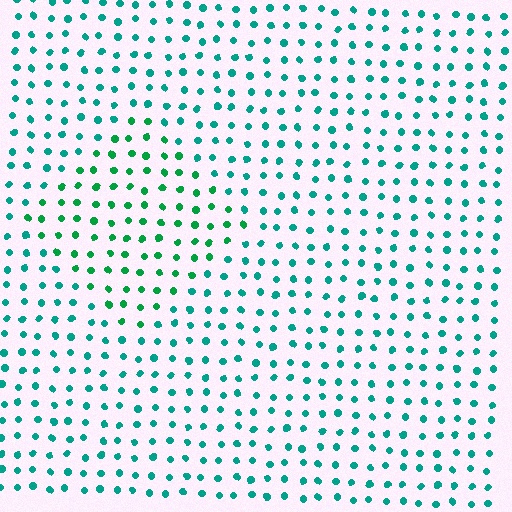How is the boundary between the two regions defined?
The boundary is defined purely by a slight shift in hue (about 29 degrees). Spacing, size, and orientation are identical on both sides.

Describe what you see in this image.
The image is filled with small teal elements in a uniform arrangement. A diamond-shaped region is visible where the elements are tinted to a slightly different hue, forming a subtle color boundary.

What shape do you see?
I see a diamond.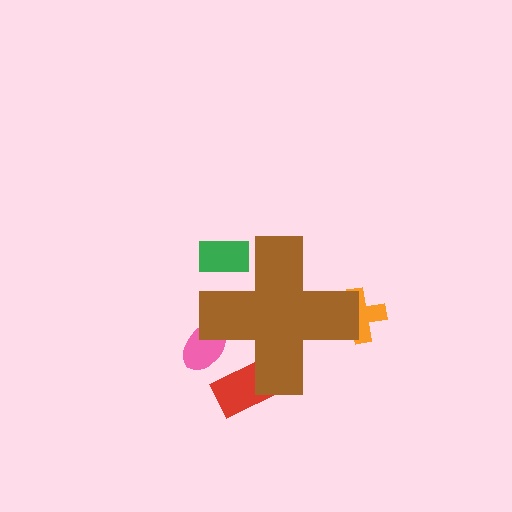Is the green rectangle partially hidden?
Yes, the green rectangle is partially hidden behind the brown cross.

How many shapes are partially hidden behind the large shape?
4 shapes are partially hidden.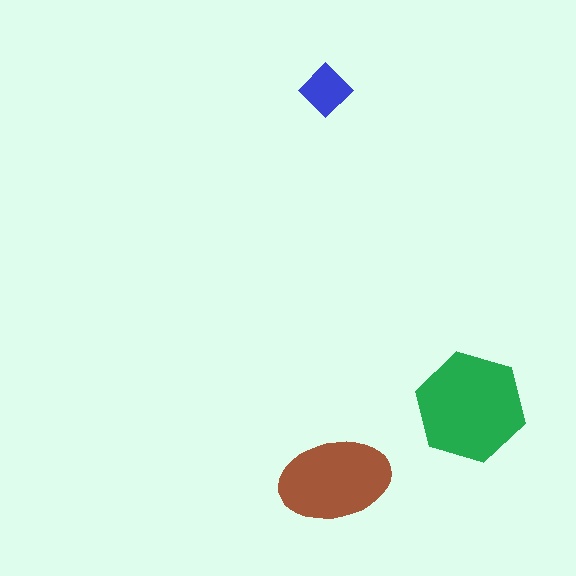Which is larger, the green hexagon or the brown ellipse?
The green hexagon.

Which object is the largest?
The green hexagon.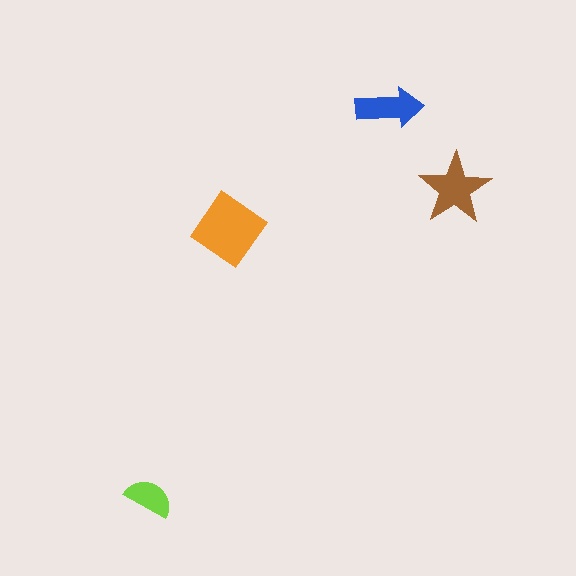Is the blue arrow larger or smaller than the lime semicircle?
Larger.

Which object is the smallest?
The lime semicircle.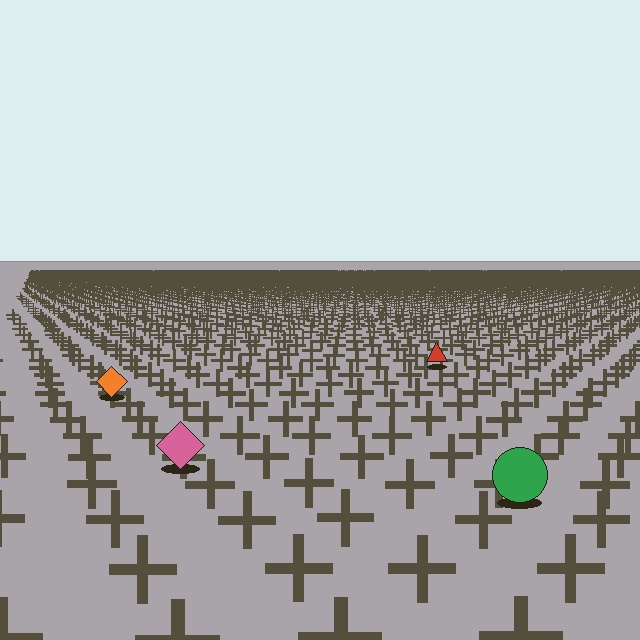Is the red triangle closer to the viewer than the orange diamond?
No. The orange diamond is closer — you can tell from the texture gradient: the ground texture is coarser near it.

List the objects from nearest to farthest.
From nearest to farthest: the green circle, the pink diamond, the orange diamond, the red triangle.